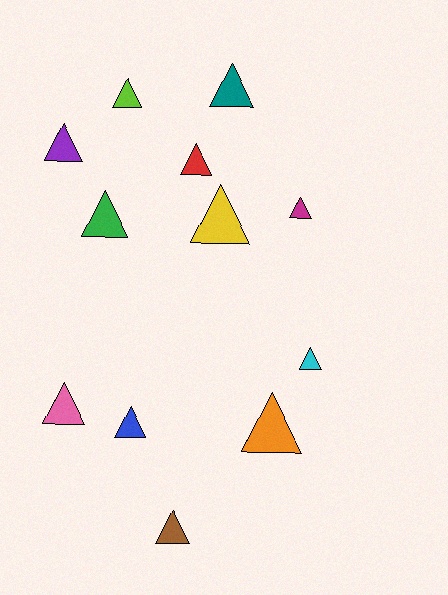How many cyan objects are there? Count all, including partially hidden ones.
There is 1 cyan object.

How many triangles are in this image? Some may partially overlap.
There are 12 triangles.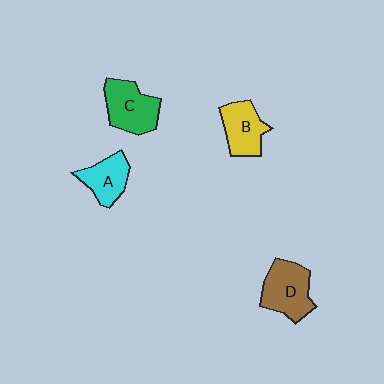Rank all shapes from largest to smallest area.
From largest to smallest: D (brown), C (green), B (yellow), A (cyan).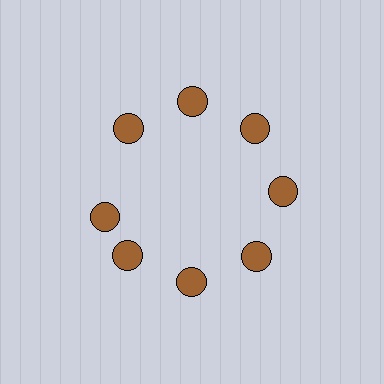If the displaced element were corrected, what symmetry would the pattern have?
It would have 8-fold rotational symmetry — the pattern would map onto itself every 45 degrees.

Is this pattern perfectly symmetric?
No. The 8 brown circles are arranged in a ring, but one element near the 9 o'clock position is rotated out of alignment along the ring, breaking the 8-fold rotational symmetry.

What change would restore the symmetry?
The symmetry would be restored by rotating it back into even spacing with its neighbors so that all 8 circles sit at equal angles and equal distance from the center.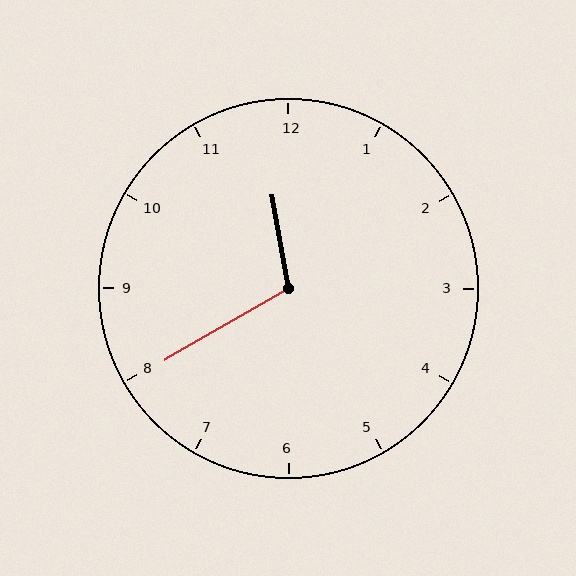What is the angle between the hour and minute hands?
Approximately 110 degrees.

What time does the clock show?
11:40.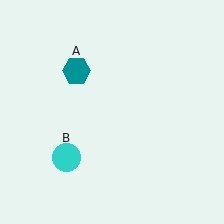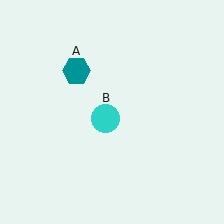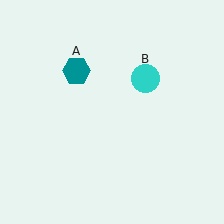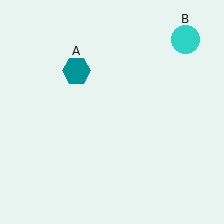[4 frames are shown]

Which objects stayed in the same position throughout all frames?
Teal hexagon (object A) remained stationary.